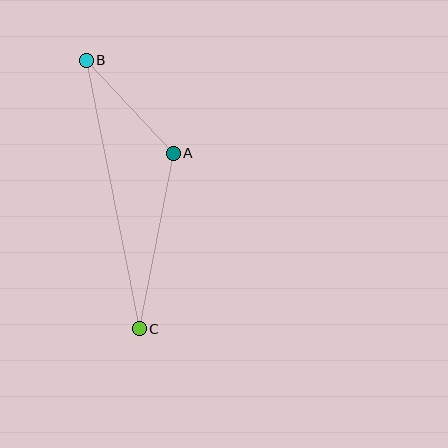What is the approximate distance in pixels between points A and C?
The distance between A and C is approximately 179 pixels.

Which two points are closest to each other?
Points A and B are closest to each other.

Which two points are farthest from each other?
Points B and C are farthest from each other.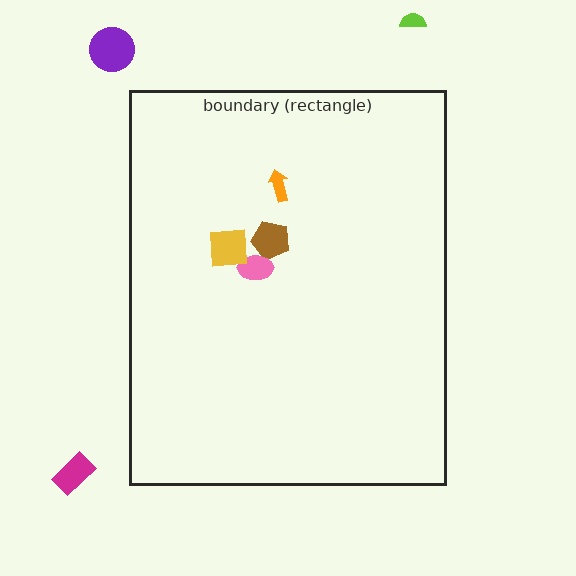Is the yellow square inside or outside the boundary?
Inside.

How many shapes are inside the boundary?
4 inside, 3 outside.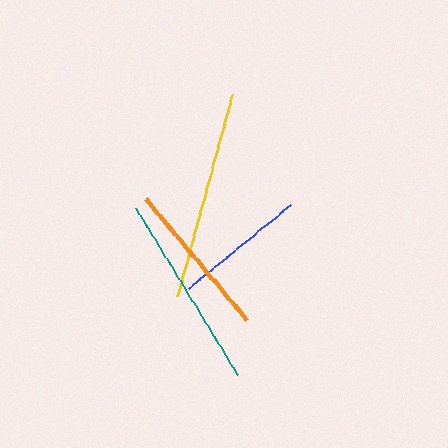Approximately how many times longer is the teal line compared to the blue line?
The teal line is approximately 1.5 times the length of the blue line.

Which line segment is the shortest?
The blue line is the shortest at approximately 133 pixels.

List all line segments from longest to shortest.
From longest to shortest: yellow, teal, orange, blue.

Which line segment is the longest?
The yellow line is the longest at approximately 210 pixels.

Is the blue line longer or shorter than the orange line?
The orange line is longer than the blue line.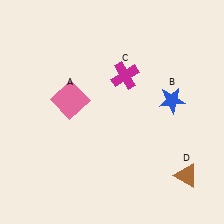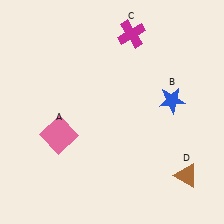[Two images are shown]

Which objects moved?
The objects that moved are: the pink square (A), the magenta cross (C).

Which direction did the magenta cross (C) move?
The magenta cross (C) moved up.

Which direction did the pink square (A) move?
The pink square (A) moved down.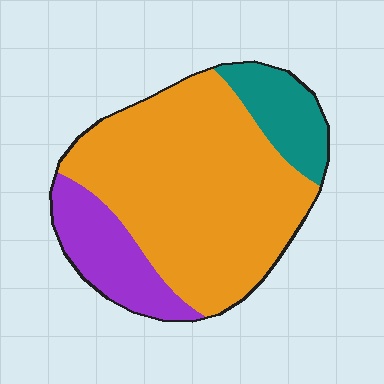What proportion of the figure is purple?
Purple covers 18% of the figure.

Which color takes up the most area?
Orange, at roughly 70%.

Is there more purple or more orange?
Orange.